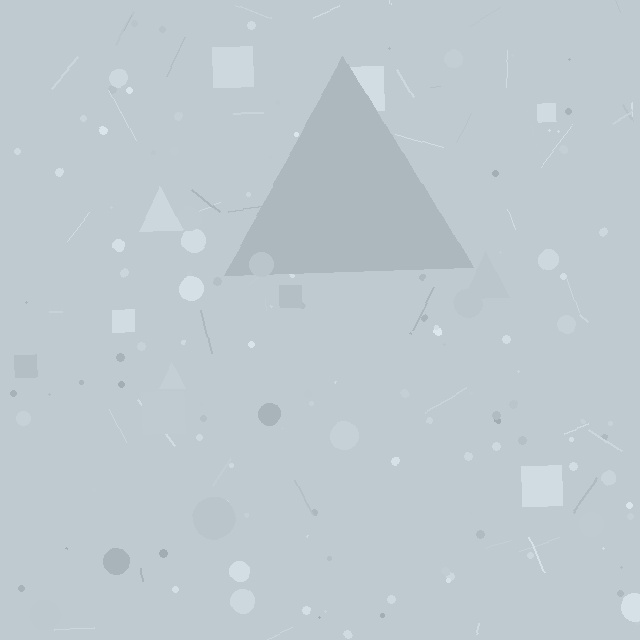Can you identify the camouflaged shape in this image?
The camouflaged shape is a triangle.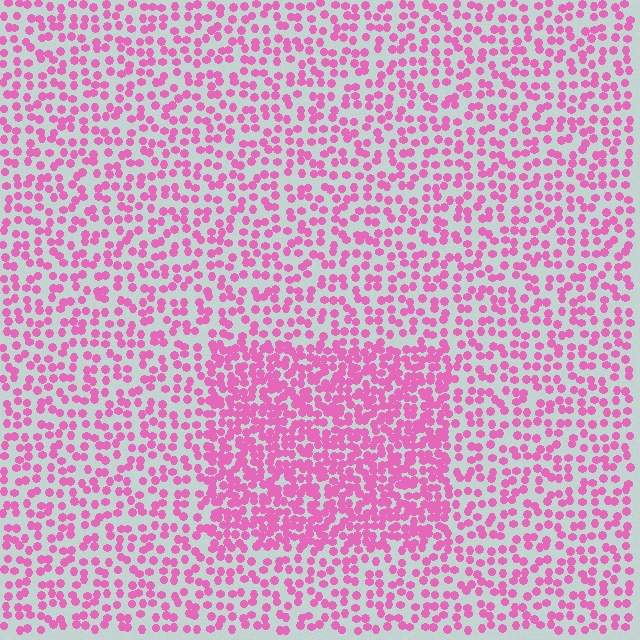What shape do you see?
I see a rectangle.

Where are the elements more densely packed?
The elements are more densely packed inside the rectangle boundary.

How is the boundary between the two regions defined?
The boundary is defined by a change in element density (approximately 2.0x ratio). All elements are the same color, size, and shape.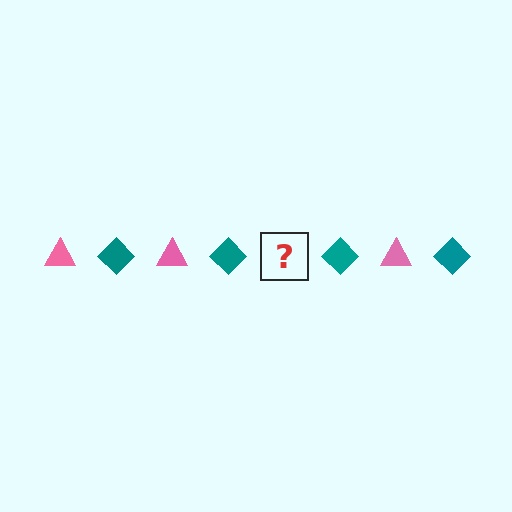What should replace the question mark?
The question mark should be replaced with a pink triangle.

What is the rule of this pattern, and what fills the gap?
The rule is that the pattern alternates between pink triangle and teal diamond. The gap should be filled with a pink triangle.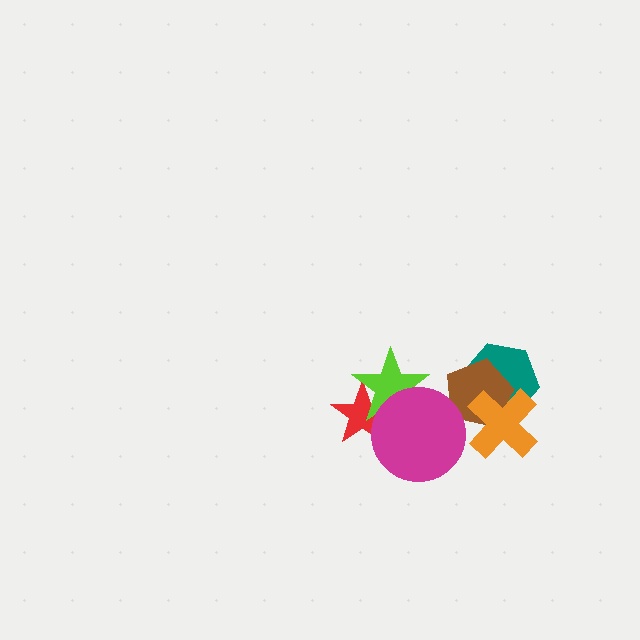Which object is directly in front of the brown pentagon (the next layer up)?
The orange cross is directly in front of the brown pentagon.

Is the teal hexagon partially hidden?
Yes, it is partially covered by another shape.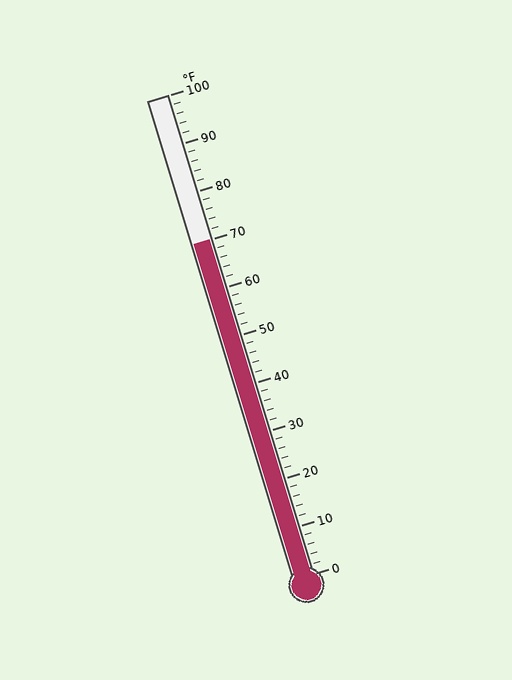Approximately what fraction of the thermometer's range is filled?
The thermometer is filled to approximately 70% of its range.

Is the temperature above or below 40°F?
The temperature is above 40°F.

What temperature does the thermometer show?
The thermometer shows approximately 70°F.